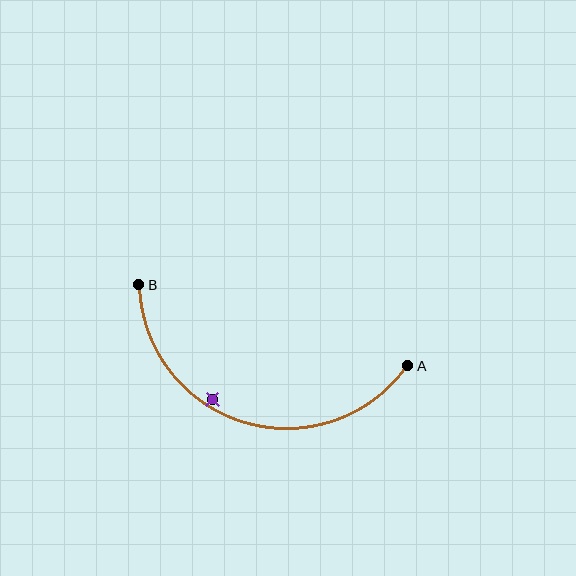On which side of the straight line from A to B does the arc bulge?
The arc bulges below the straight line connecting A and B.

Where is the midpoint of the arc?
The arc midpoint is the point on the curve farthest from the straight line joining A and B. It sits below that line.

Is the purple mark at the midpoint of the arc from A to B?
No — the purple mark does not lie on the arc at all. It sits slightly inside the curve.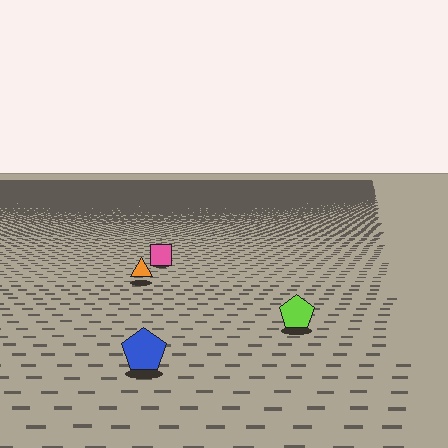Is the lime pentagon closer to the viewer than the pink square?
Yes. The lime pentagon is closer — you can tell from the texture gradient: the ground texture is coarser near it.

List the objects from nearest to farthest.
From nearest to farthest: the blue pentagon, the lime pentagon, the orange triangle, the pink square.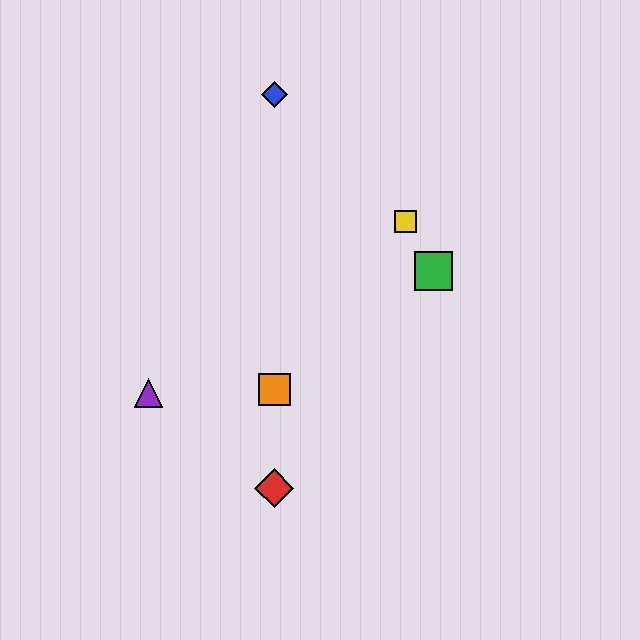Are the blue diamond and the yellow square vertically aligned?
No, the blue diamond is at x≈274 and the yellow square is at x≈406.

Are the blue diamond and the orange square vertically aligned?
Yes, both are at x≈274.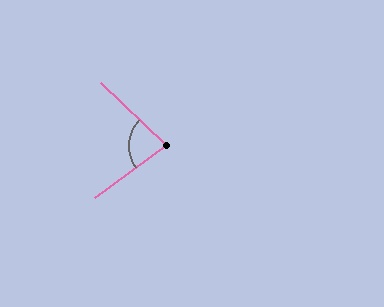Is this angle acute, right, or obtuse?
It is acute.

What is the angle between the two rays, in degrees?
Approximately 80 degrees.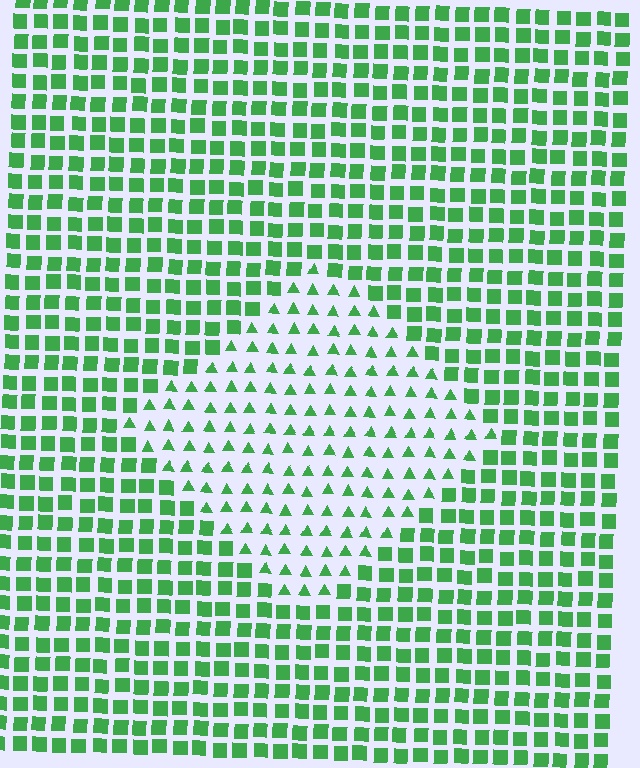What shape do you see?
I see a diamond.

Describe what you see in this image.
The image is filled with small green elements arranged in a uniform grid. A diamond-shaped region contains triangles, while the surrounding area contains squares. The boundary is defined purely by the change in element shape.